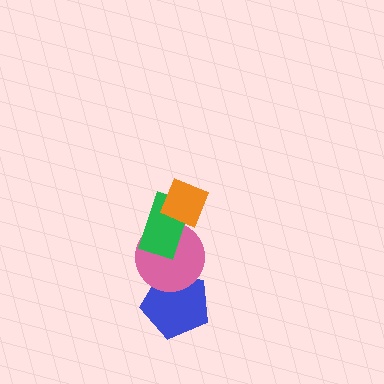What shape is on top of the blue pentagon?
The pink circle is on top of the blue pentagon.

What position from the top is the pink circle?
The pink circle is 3rd from the top.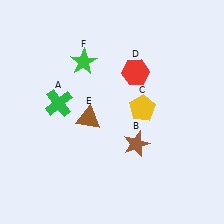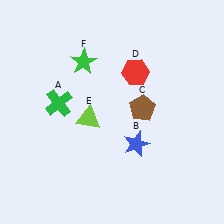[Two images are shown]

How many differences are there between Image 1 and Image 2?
There are 3 differences between the two images.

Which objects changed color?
B changed from brown to blue. C changed from yellow to brown. E changed from brown to lime.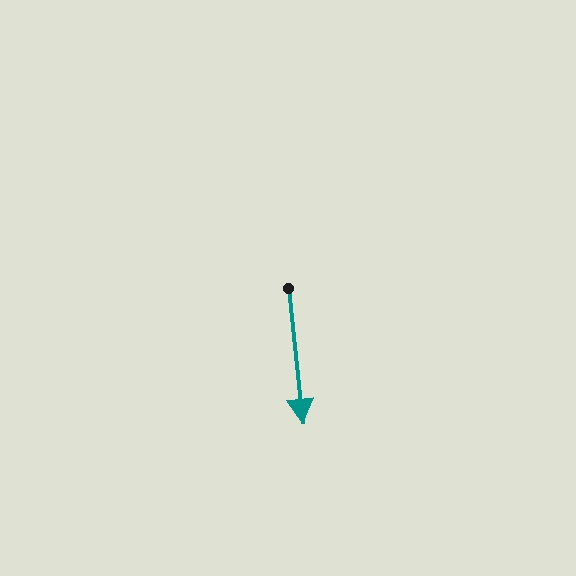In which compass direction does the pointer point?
South.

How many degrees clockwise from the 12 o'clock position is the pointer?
Approximately 174 degrees.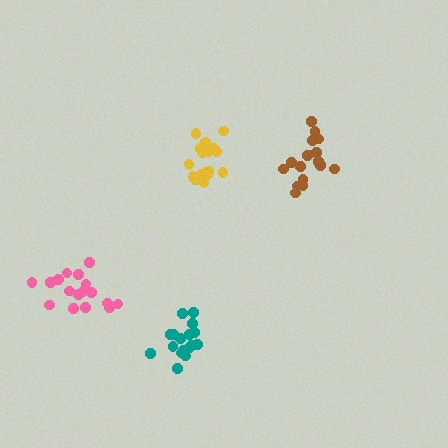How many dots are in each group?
Group 1: 17 dots, Group 2: 18 dots, Group 3: 17 dots, Group 4: 18 dots (70 total).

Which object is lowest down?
The teal cluster is bottommost.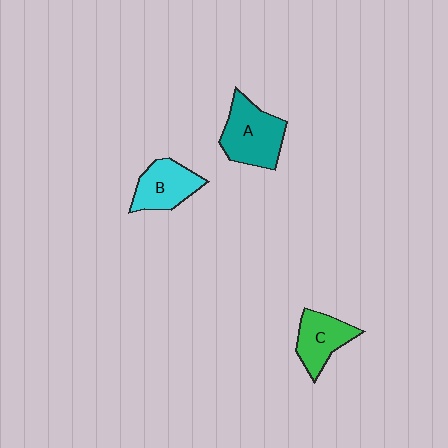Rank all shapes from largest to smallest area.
From largest to smallest: A (teal), B (cyan), C (green).